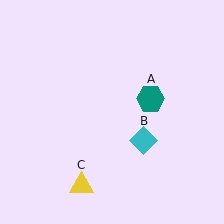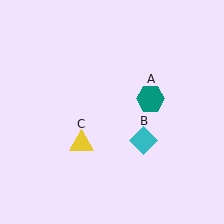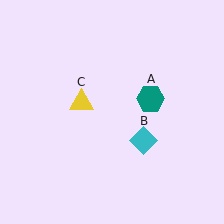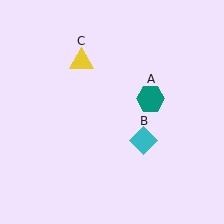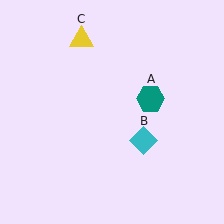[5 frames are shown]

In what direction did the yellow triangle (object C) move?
The yellow triangle (object C) moved up.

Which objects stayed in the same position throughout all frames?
Teal hexagon (object A) and cyan diamond (object B) remained stationary.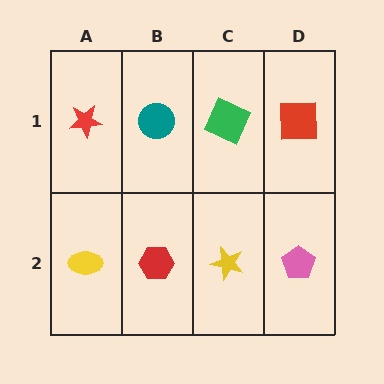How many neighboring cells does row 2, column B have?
3.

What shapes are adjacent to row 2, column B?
A teal circle (row 1, column B), a yellow ellipse (row 2, column A), a yellow star (row 2, column C).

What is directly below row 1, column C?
A yellow star.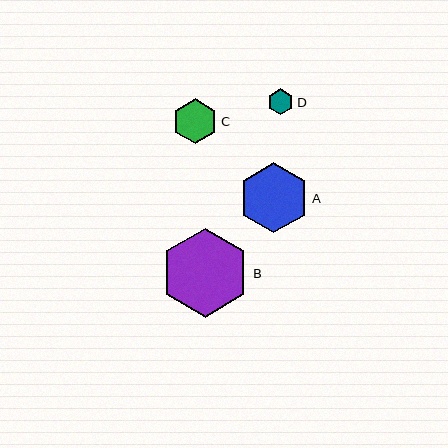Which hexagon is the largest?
Hexagon B is the largest with a size of approximately 89 pixels.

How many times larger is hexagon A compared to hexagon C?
Hexagon A is approximately 1.6 times the size of hexagon C.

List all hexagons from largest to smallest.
From largest to smallest: B, A, C, D.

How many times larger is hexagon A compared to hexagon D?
Hexagon A is approximately 2.7 times the size of hexagon D.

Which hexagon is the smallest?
Hexagon D is the smallest with a size of approximately 26 pixels.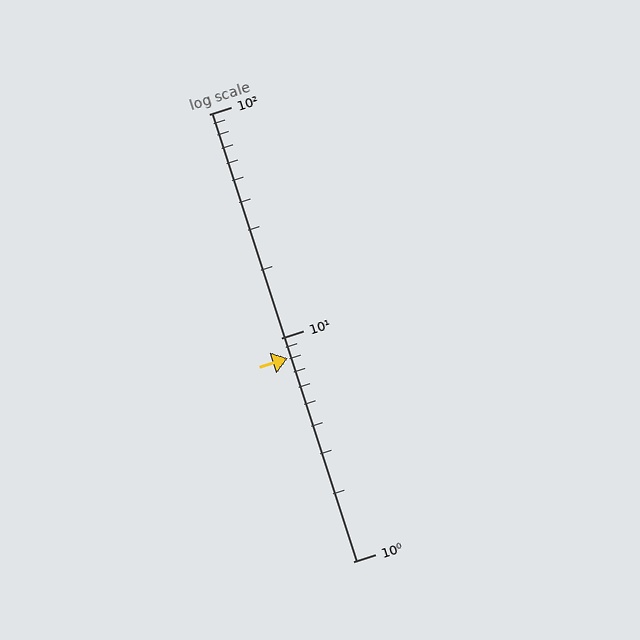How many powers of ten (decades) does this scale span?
The scale spans 2 decades, from 1 to 100.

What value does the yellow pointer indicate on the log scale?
The pointer indicates approximately 8.1.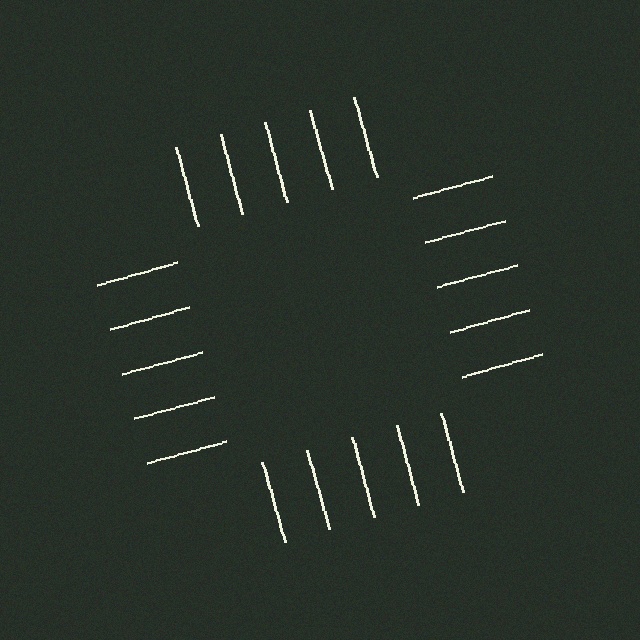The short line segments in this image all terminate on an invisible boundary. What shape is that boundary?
An illusory square — the line segments terminate on its edges but no continuous stroke is drawn.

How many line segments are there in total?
20 — 5 along each of the 4 edges.